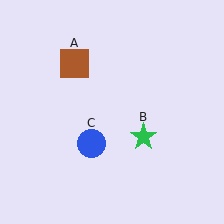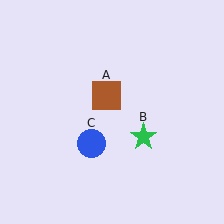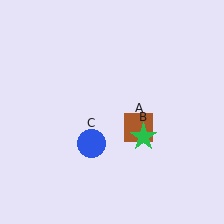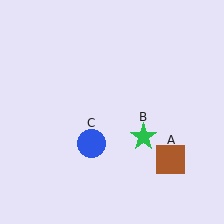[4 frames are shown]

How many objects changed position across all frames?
1 object changed position: brown square (object A).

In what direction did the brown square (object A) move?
The brown square (object A) moved down and to the right.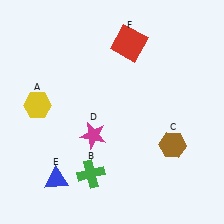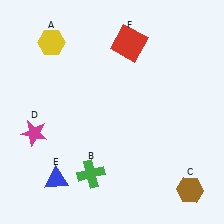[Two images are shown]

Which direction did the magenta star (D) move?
The magenta star (D) moved left.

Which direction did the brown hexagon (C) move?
The brown hexagon (C) moved down.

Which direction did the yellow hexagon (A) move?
The yellow hexagon (A) moved up.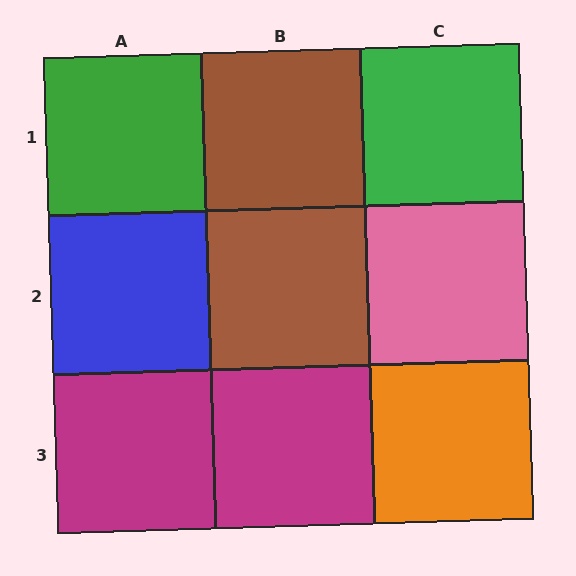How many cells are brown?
2 cells are brown.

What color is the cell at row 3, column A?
Magenta.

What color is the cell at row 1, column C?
Green.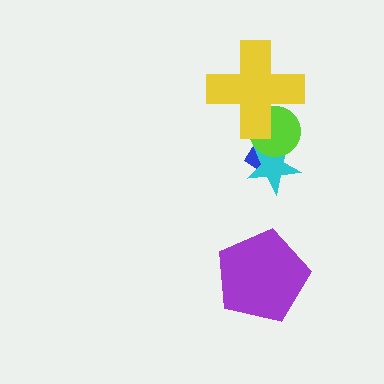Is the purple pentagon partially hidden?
No, no other shape covers it.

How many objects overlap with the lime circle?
3 objects overlap with the lime circle.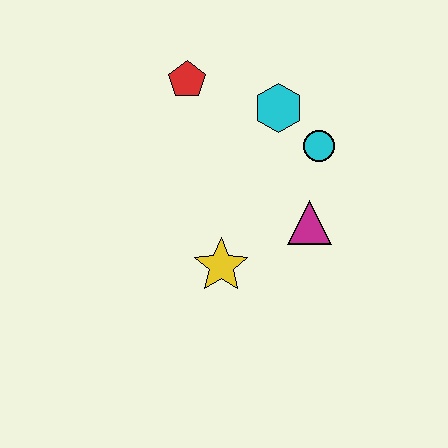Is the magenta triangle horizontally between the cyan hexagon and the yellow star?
No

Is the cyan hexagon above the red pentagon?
No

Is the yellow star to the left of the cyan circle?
Yes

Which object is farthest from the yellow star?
The red pentagon is farthest from the yellow star.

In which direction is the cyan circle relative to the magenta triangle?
The cyan circle is above the magenta triangle.